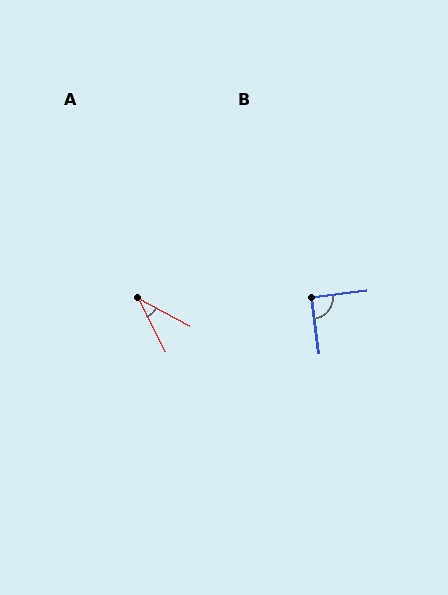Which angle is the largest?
B, at approximately 89 degrees.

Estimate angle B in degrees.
Approximately 89 degrees.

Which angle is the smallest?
A, at approximately 35 degrees.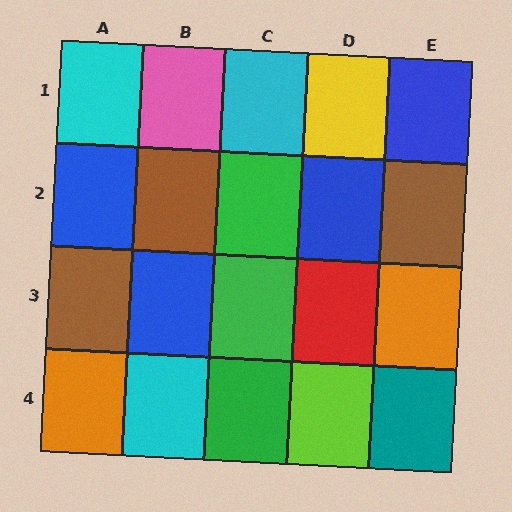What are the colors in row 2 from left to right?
Blue, brown, green, blue, brown.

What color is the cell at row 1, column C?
Cyan.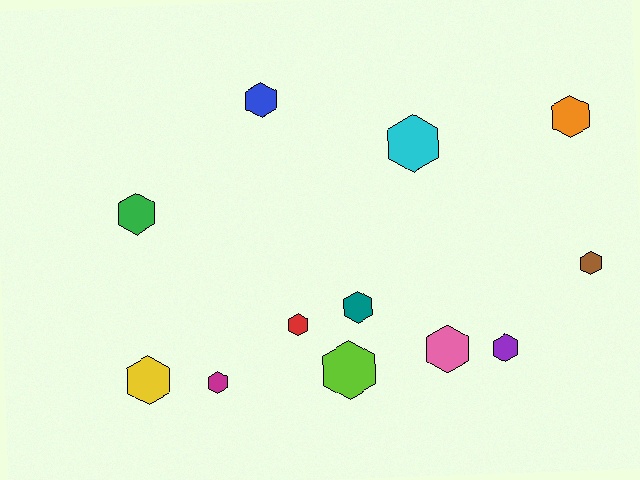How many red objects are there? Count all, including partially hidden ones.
There is 1 red object.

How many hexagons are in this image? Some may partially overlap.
There are 12 hexagons.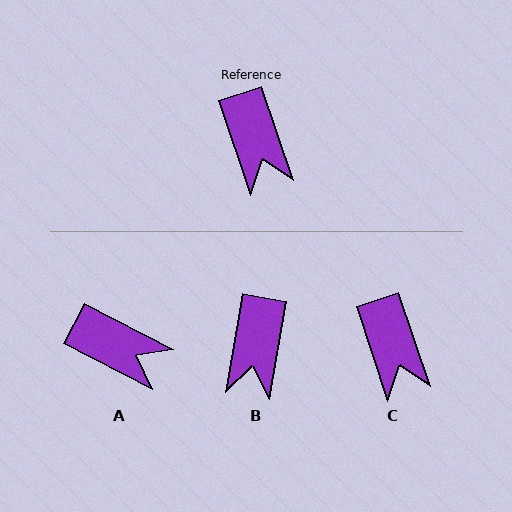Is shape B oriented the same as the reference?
No, it is off by about 28 degrees.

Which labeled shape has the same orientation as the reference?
C.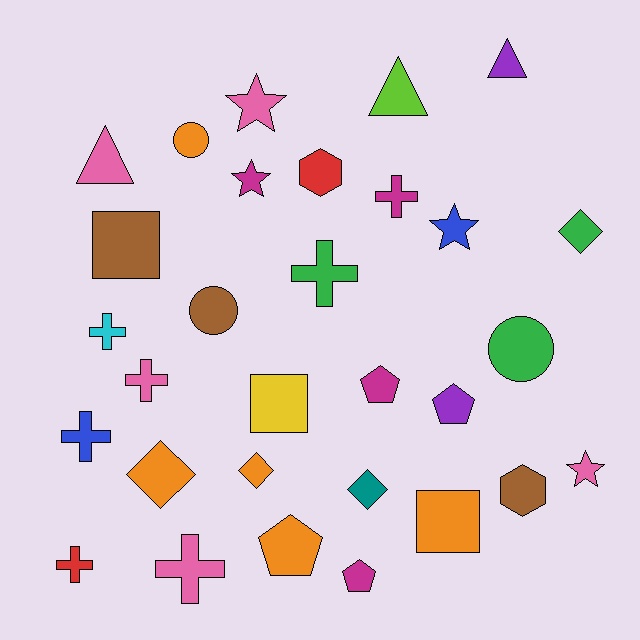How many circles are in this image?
There are 3 circles.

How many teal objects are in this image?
There is 1 teal object.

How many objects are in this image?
There are 30 objects.